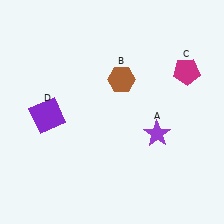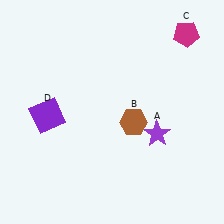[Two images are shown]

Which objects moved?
The objects that moved are: the brown hexagon (B), the magenta pentagon (C).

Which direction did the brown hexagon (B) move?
The brown hexagon (B) moved down.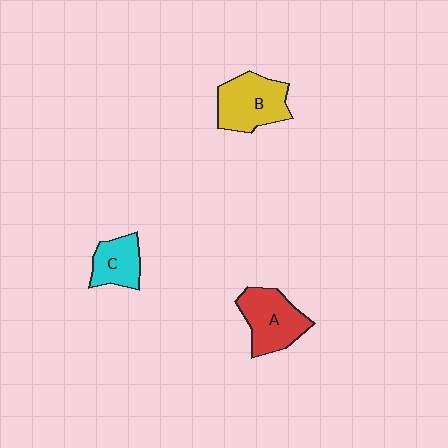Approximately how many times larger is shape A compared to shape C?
Approximately 1.5 times.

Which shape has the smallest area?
Shape C (cyan).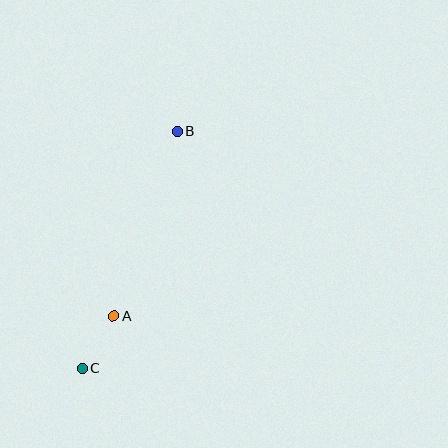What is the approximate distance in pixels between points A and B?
The distance between A and B is approximately 195 pixels.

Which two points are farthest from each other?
Points B and C are farthest from each other.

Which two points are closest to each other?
Points A and C are closest to each other.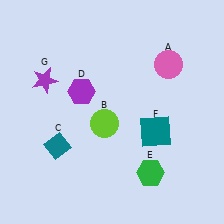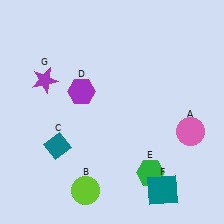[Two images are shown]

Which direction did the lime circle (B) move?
The lime circle (B) moved down.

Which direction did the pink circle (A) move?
The pink circle (A) moved down.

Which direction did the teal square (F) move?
The teal square (F) moved down.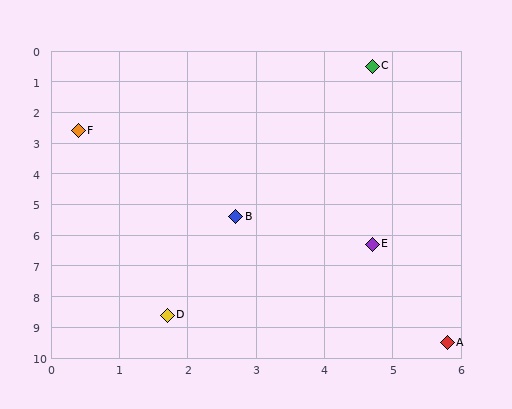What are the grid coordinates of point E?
Point E is at approximately (4.7, 6.3).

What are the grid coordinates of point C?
Point C is at approximately (4.7, 0.5).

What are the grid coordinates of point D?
Point D is at approximately (1.7, 8.6).